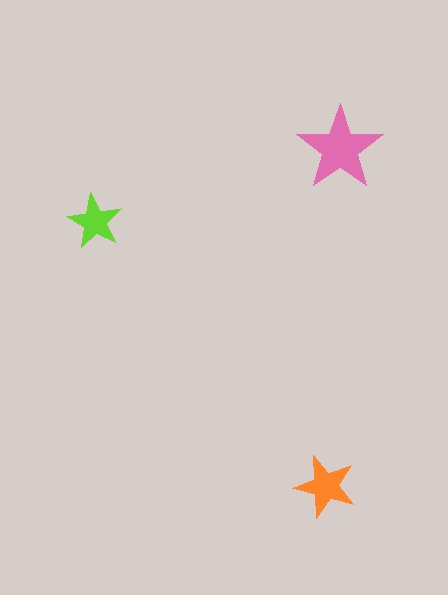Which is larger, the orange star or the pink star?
The pink one.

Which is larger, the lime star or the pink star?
The pink one.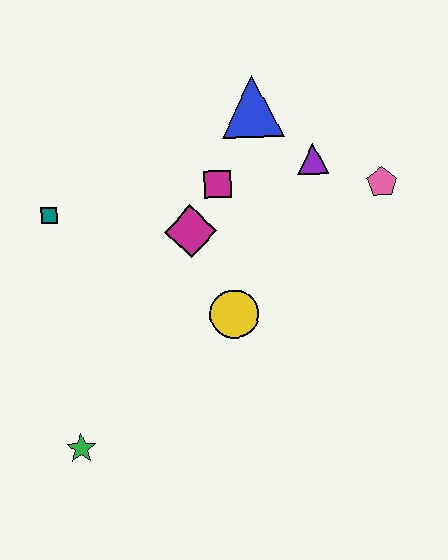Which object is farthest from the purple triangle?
The green star is farthest from the purple triangle.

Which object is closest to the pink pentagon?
The purple triangle is closest to the pink pentagon.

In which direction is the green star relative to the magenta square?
The green star is below the magenta square.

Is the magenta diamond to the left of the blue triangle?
Yes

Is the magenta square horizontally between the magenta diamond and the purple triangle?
Yes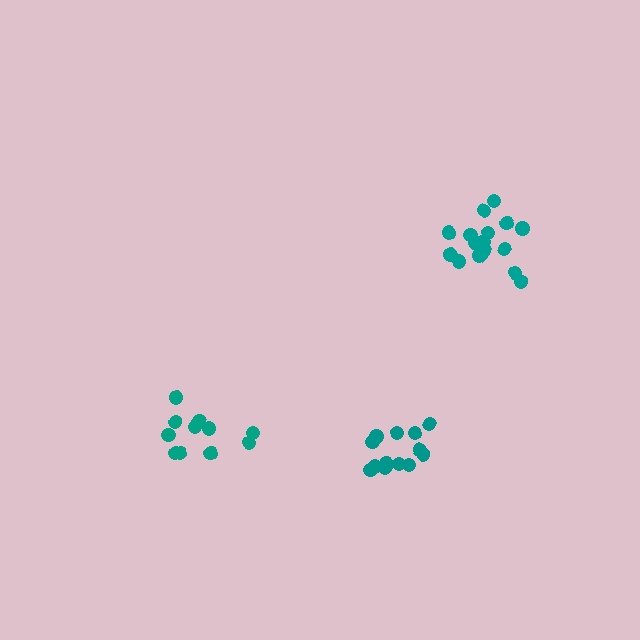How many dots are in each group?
Group 1: 17 dots, Group 2: 11 dots, Group 3: 13 dots (41 total).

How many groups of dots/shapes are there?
There are 3 groups.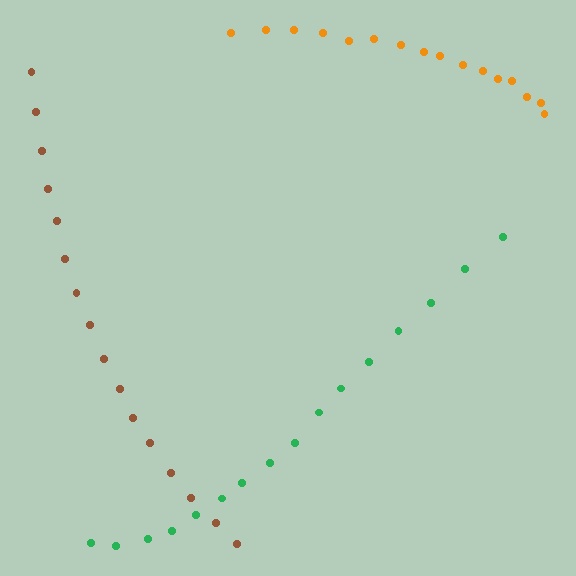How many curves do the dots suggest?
There are 3 distinct paths.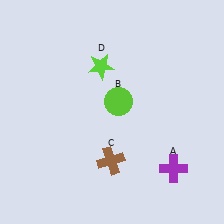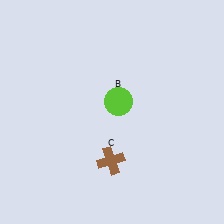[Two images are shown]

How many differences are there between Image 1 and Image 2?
There are 2 differences between the two images.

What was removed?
The lime star (D), the purple cross (A) were removed in Image 2.